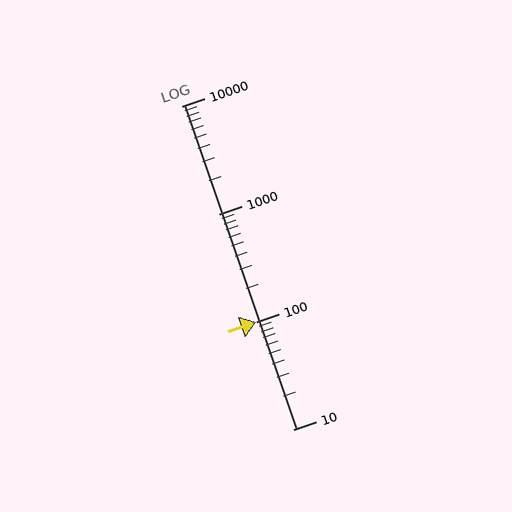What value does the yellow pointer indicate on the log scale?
The pointer indicates approximately 100.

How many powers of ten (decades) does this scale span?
The scale spans 3 decades, from 10 to 10000.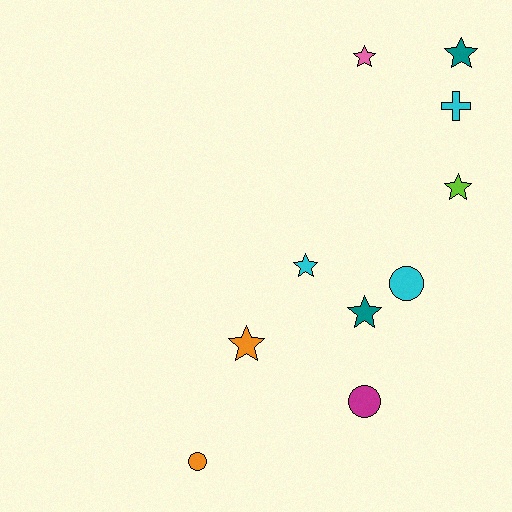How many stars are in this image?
There are 6 stars.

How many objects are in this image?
There are 10 objects.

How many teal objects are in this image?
There are 2 teal objects.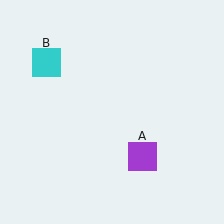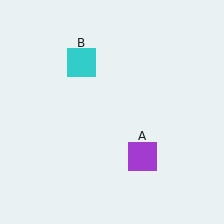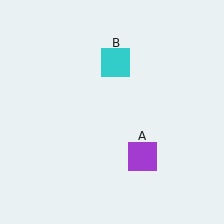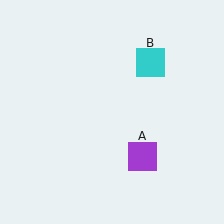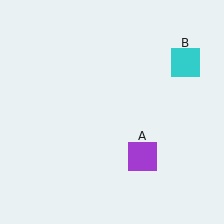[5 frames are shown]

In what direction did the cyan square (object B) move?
The cyan square (object B) moved right.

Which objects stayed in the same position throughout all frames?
Purple square (object A) remained stationary.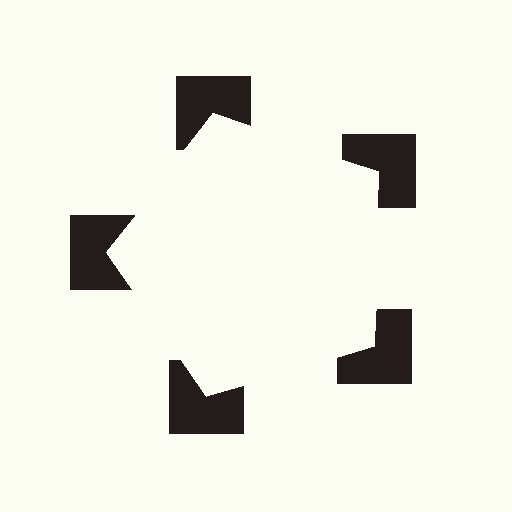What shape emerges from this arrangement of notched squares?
An illusory pentagon — its edges are inferred from the aligned wedge cuts in the notched squares, not physically drawn.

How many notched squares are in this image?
There are 5 — one at each vertex of the illusory pentagon.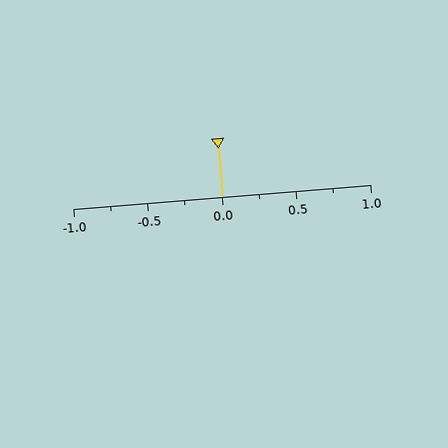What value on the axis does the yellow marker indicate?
The marker indicates approximately 0.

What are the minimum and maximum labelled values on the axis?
The axis runs from -1.0 to 1.0.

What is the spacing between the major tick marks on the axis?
The major ticks are spaced 0.5 apart.